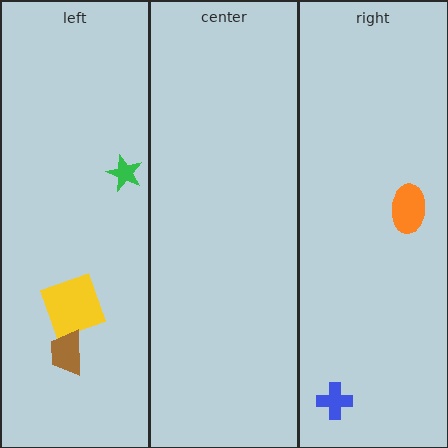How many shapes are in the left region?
3.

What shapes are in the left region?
The yellow square, the green star, the brown trapezoid.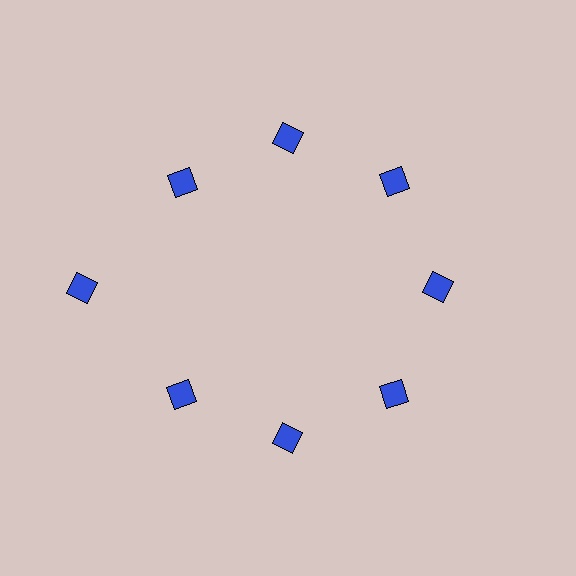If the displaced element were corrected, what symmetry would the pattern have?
It would have 8-fold rotational symmetry — the pattern would map onto itself every 45 degrees.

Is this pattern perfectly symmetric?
No. The 8 blue diamonds are arranged in a ring, but one element near the 9 o'clock position is pushed outward from the center, breaking the 8-fold rotational symmetry.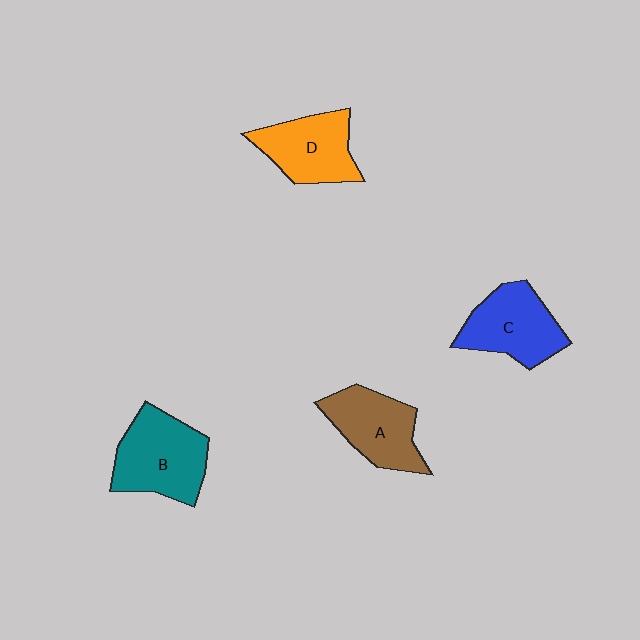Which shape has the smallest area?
Shape D (orange).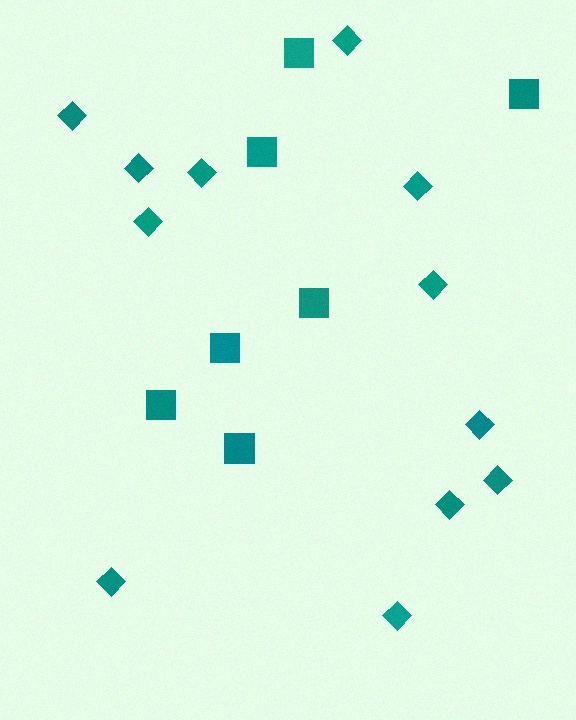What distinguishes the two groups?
There are 2 groups: one group of squares (7) and one group of diamonds (12).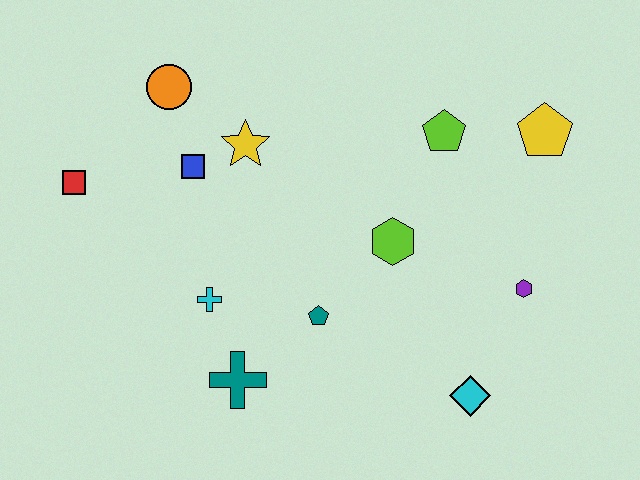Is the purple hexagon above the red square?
No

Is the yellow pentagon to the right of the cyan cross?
Yes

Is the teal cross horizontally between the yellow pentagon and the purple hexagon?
No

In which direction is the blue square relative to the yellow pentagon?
The blue square is to the left of the yellow pentagon.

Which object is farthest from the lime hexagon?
The red square is farthest from the lime hexagon.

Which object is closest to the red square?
The blue square is closest to the red square.